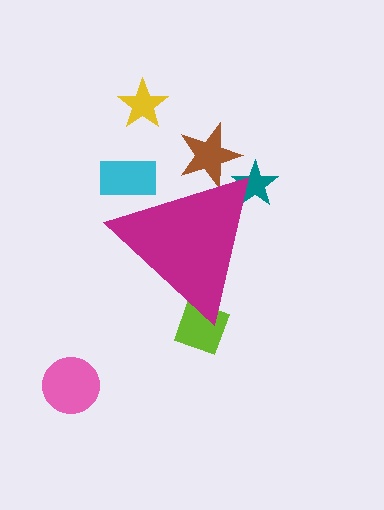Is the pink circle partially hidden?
No, the pink circle is fully visible.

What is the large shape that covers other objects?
A magenta triangle.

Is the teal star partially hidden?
Yes, the teal star is partially hidden behind the magenta triangle.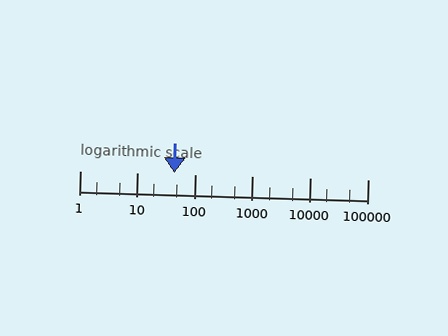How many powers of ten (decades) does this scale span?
The scale spans 5 decades, from 1 to 100000.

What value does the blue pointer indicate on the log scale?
The pointer indicates approximately 43.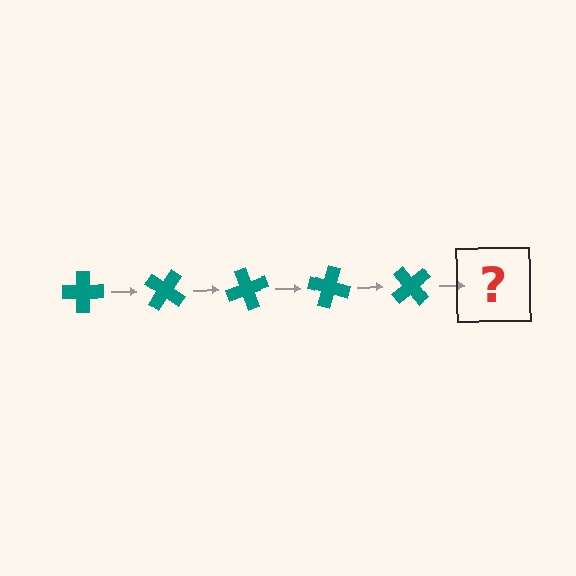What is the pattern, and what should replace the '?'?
The pattern is that the cross rotates 35 degrees each step. The '?' should be a teal cross rotated 175 degrees.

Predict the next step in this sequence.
The next step is a teal cross rotated 175 degrees.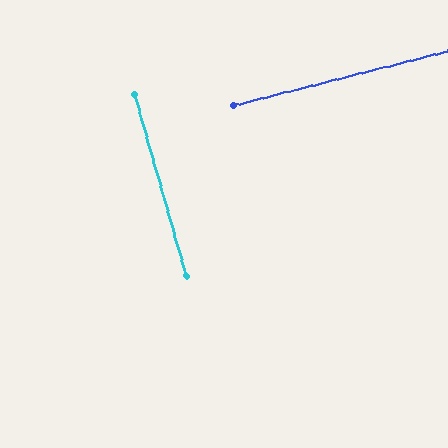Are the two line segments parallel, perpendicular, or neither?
Perpendicular — they meet at approximately 89°.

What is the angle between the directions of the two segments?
Approximately 89 degrees.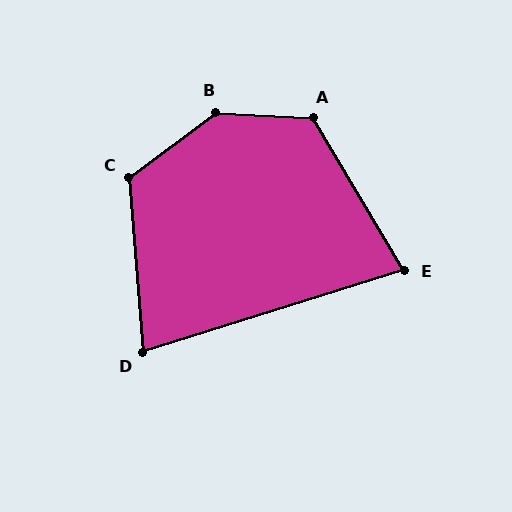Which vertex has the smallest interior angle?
E, at approximately 76 degrees.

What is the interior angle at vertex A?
Approximately 124 degrees (obtuse).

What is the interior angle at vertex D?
Approximately 77 degrees (acute).